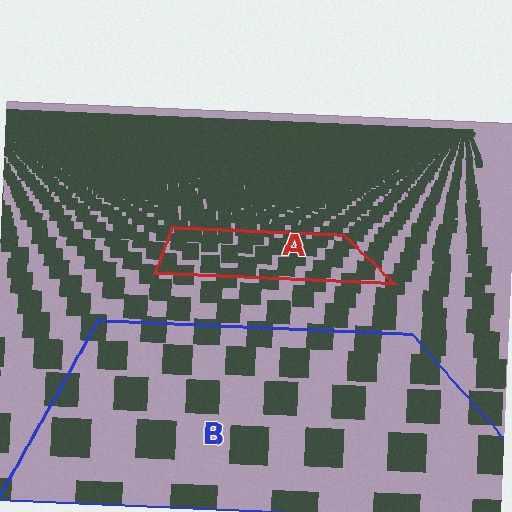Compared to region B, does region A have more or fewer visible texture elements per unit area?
Region A has more texture elements per unit area — they are packed more densely because it is farther away.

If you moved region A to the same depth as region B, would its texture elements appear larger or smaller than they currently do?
They would appear larger. At a closer depth, the same texture elements are projected at a bigger on-screen size.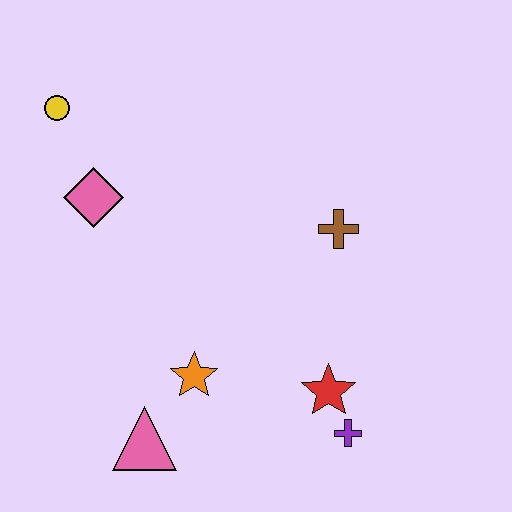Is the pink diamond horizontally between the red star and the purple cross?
No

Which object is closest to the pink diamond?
The yellow circle is closest to the pink diamond.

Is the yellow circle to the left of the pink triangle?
Yes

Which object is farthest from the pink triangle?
The yellow circle is farthest from the pink triangle.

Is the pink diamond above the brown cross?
Yes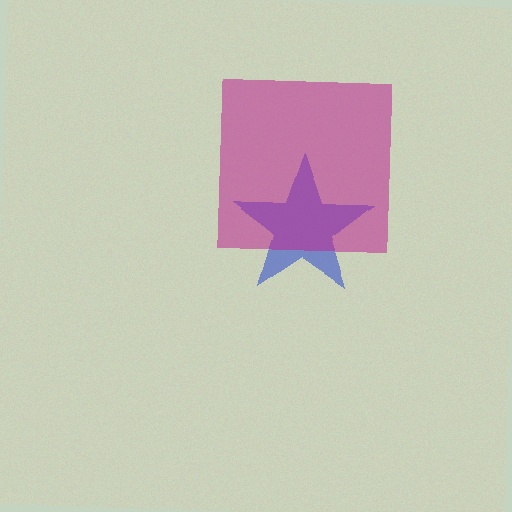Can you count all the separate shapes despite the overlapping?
Yes, there are 2 separate shapes.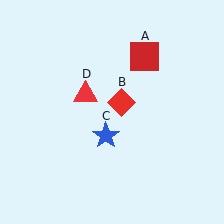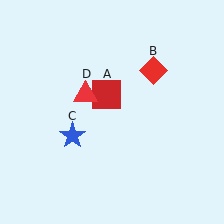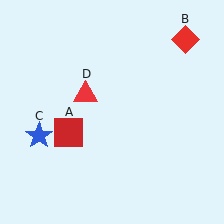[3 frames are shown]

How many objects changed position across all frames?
3 objects changed position: red square (object A), red diamond (object B), blue star (object C).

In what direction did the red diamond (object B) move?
The red diamond (object B) moved up and to the right.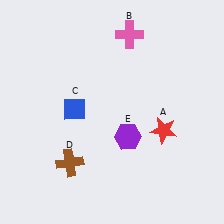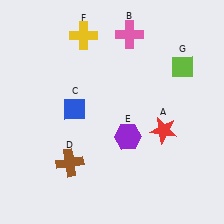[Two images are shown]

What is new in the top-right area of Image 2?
A lime diamond (G) was added in the top-right area of Image 2.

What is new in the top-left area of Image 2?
A yellow cross (F) was added in the top-left area of Image 2.